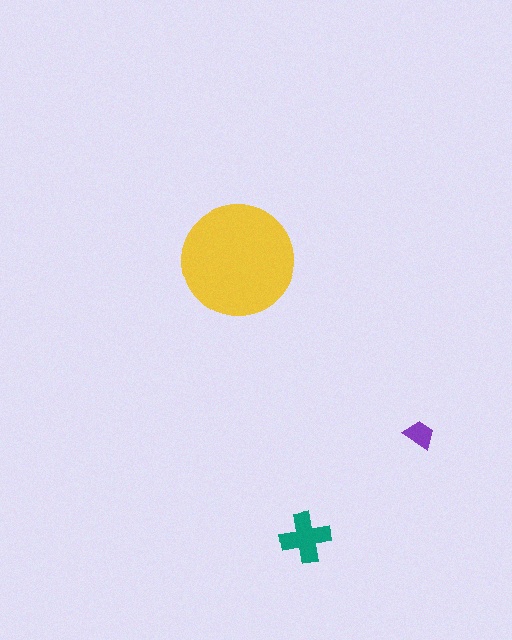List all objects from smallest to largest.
The purple trapezoid, the teal cross, the yellow circle.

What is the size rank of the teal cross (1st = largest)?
2nd.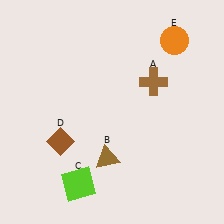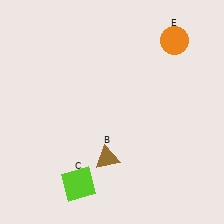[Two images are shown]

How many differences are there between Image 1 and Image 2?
There are 2 differences between the two images.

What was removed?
The brown diamond (D), the brown cross (A) were removed in Image 2.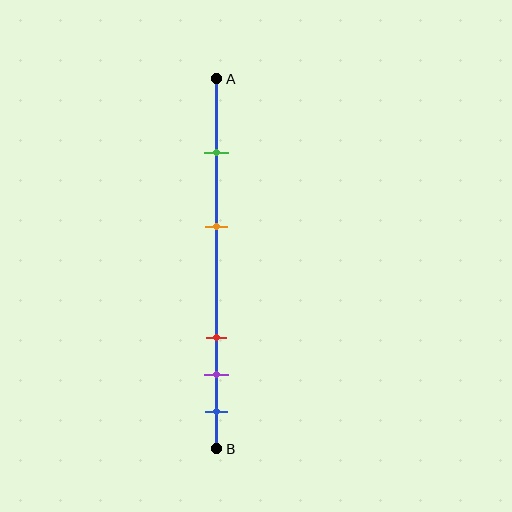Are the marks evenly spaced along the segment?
No, the marks are not evenly spaced.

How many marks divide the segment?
There are 5 marks dividing the segment.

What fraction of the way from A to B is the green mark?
The green mark is approximately 20% (0.2) of the way from A to B.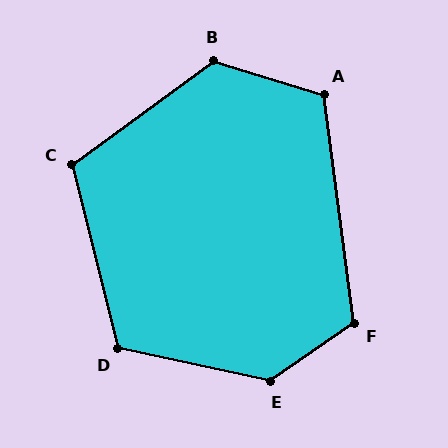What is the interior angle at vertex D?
Approximately 116 degrees (obtuse).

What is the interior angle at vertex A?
Approximately 115 degrees (obtuse).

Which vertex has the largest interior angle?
E, at approximately 133 degrees.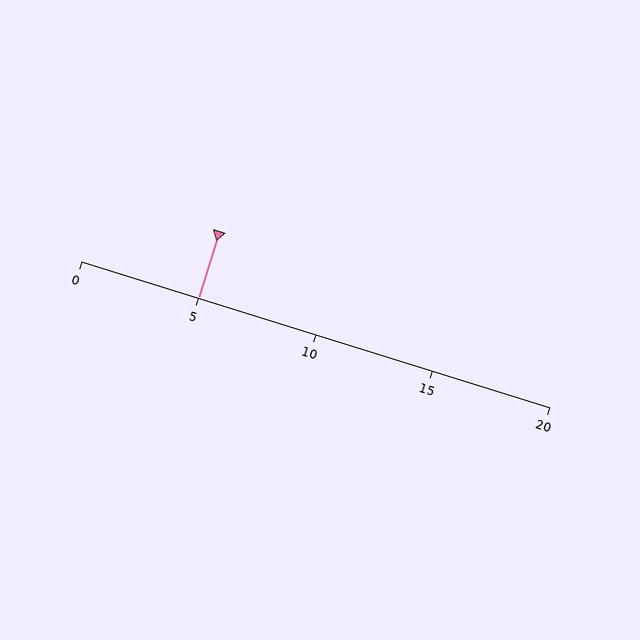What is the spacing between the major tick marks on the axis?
The major ticks are spaced 5 apart.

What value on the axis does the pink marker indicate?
The marker indicates approximately 5.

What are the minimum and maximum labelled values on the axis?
The axis runs from 0 to 20.